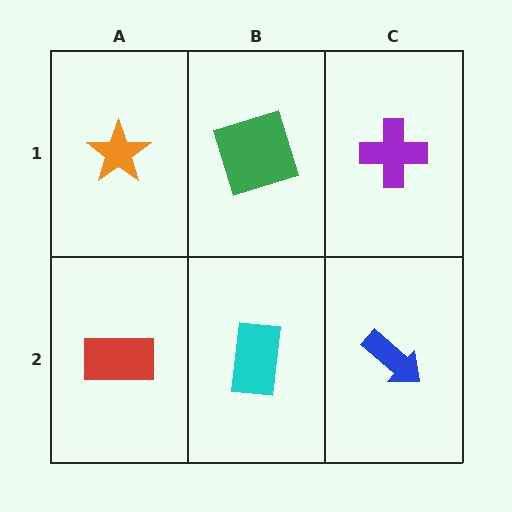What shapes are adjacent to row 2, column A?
An orange star (row 1, column A), a cyan rectangle (row 2, column B).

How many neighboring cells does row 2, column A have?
2.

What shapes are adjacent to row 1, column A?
A red rectangle (row 2, column A), a green square (row 1, column B).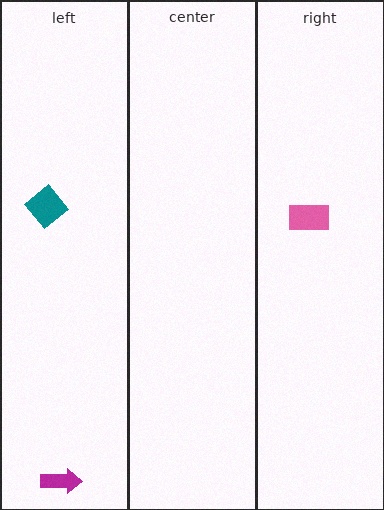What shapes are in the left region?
The teal diamond, the magenta arrow.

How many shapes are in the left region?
2.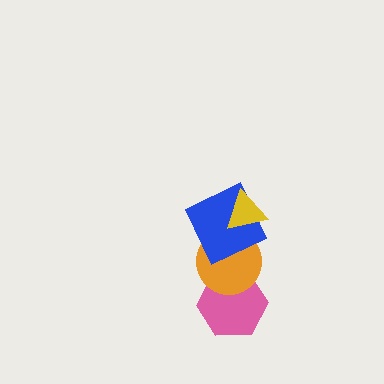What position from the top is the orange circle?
The orange circle is 3rd from the top.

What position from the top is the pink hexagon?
The pink hexagon is 4th from the top.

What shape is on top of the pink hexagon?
The orange circle is on top of the pink hexagon.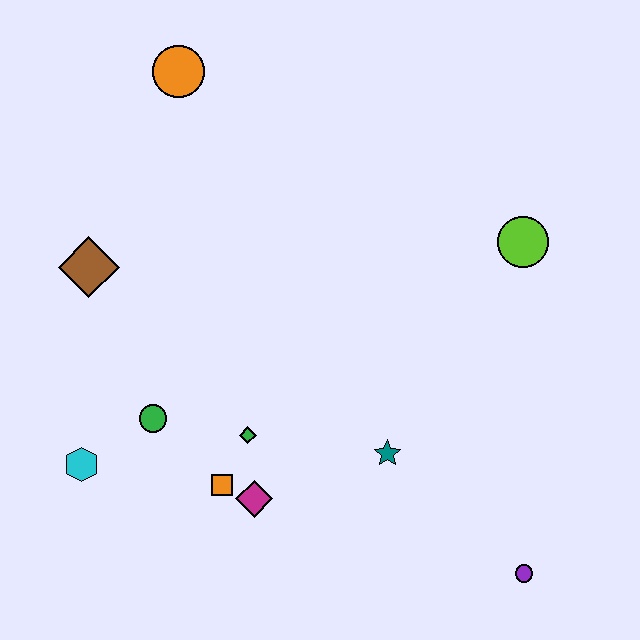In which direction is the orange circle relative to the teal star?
The orange circle is above the teal star.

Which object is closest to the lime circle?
The teal star is closest to the lime circle.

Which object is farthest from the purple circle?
The orange circle is farthest from the purple circle.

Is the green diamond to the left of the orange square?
No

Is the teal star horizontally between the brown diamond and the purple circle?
Yes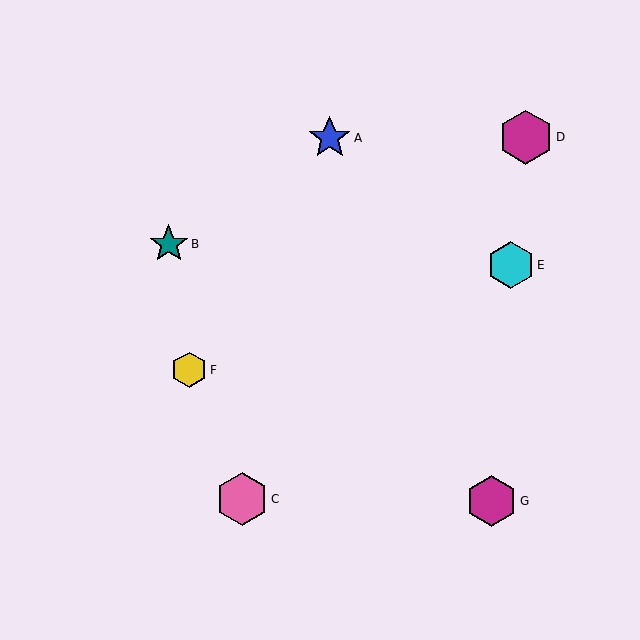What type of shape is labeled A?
Shape A is a blue star.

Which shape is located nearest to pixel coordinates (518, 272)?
The cyan hexagon (labeled E) at (511, 265) is nearest to that location.